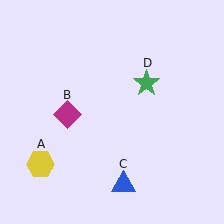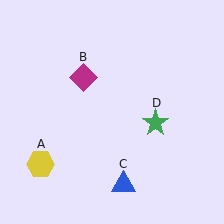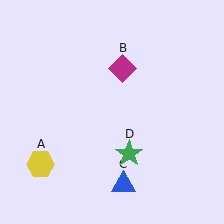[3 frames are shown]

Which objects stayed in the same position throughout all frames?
Yellow hexagon (object A) and blue triangle (object C) remained stationary.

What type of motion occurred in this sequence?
The magenta diamond (object B), green star (object D) rotated clockwise around the center of the scene.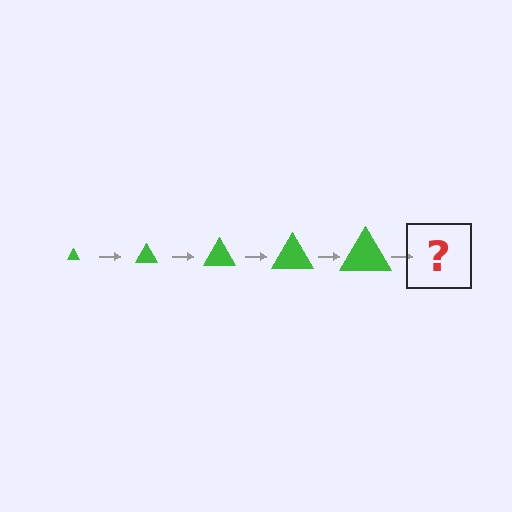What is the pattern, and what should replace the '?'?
The pattern is that the triangle gets progressively larger each step. The '?' should be a green triangle, larger than the previous one.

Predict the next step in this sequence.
The next step is a green triangle, larger than the previous one.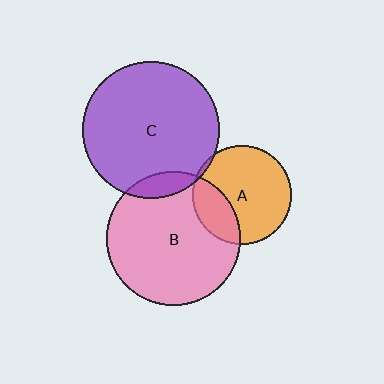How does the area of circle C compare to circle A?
Approximately 1.9 times.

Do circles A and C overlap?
Yes.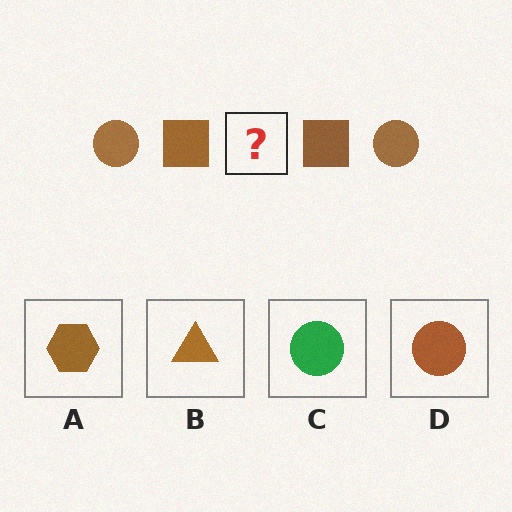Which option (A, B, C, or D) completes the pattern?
D.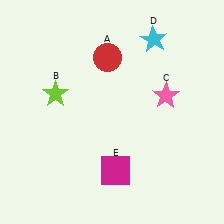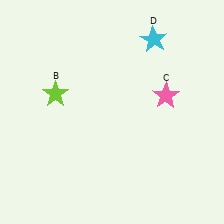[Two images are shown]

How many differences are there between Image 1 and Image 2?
There are 2 differences between the two images.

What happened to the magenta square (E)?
The magenta square (E) was removed in Image 2. It was in the bottom-right area of Image 1.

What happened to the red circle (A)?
The red circle (A) was removed in Image 2. It was in the top-left area of Image 1.